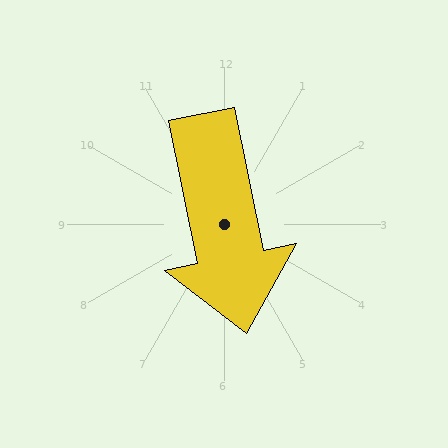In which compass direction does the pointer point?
South.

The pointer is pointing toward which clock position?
Roughly 6 o'clock.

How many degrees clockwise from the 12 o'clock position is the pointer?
Approximately 169 degrees.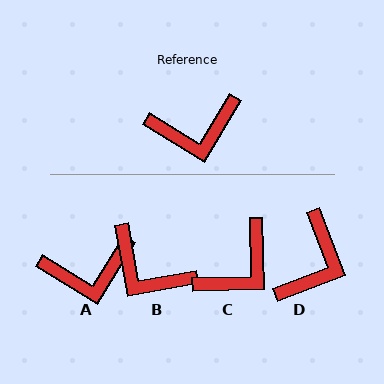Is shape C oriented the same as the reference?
No, it is off by about 32 degrees.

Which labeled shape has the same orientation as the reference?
A.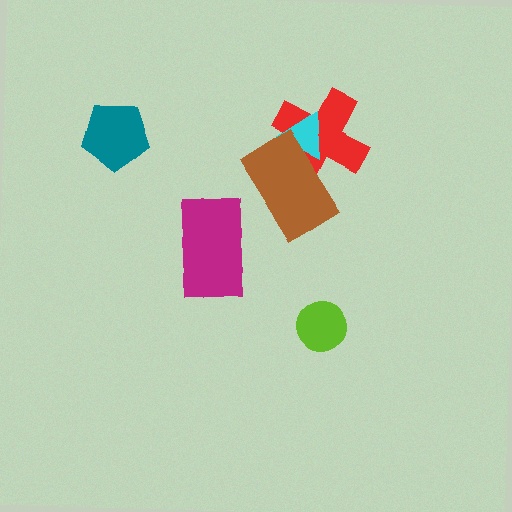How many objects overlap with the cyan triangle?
2 objects overlap with the cyan triangle.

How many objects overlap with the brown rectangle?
2 objects overlap with the brown rectangle.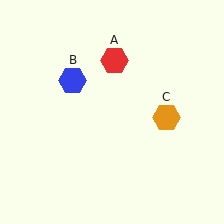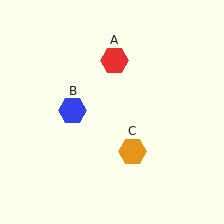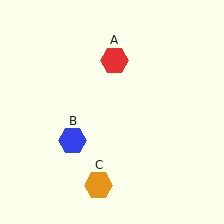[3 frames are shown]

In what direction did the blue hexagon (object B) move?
The blue hexagon (object B) moved down.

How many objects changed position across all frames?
2 objects changed position: blue hexagon (object B), orange hexagon (object C).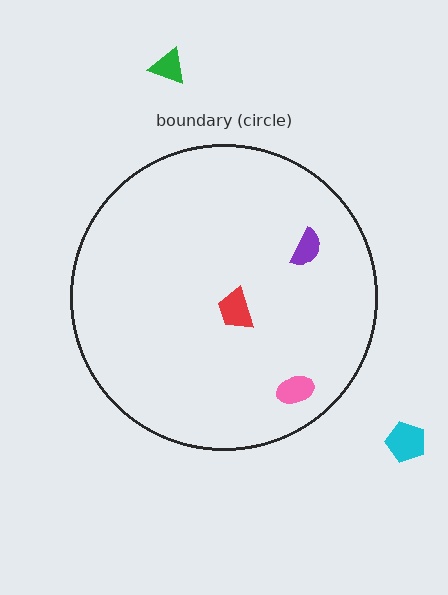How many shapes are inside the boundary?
3 inside, 2 outside.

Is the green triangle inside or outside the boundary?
Outside.